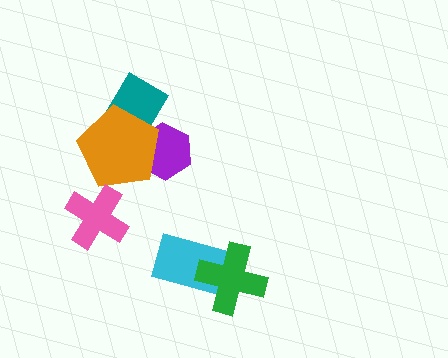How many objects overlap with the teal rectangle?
2 objects overlap with the teal rectangle.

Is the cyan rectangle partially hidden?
Yes, it is partially covered by another shape.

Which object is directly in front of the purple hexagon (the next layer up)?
The teal rectangle is directly in front of the purple hexagon.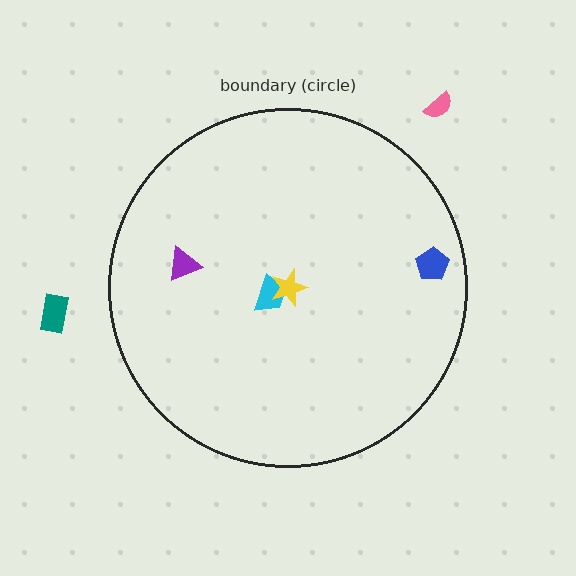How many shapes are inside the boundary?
4 inside, 2 outside.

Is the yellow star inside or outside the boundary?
Inside.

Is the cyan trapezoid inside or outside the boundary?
Inside.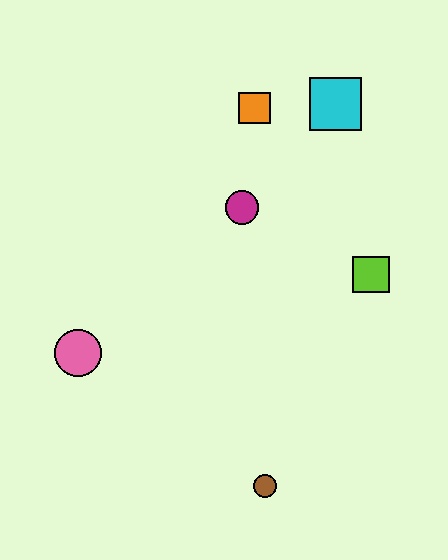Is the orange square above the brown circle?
Yes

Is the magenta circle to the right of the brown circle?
No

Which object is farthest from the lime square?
The pink circle is farthest from the lime square.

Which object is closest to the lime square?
The magenta circle is closest to the lime square.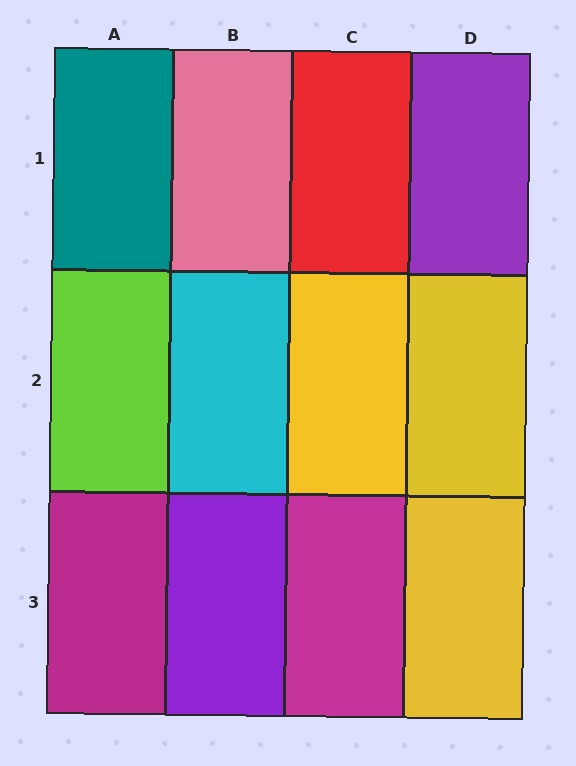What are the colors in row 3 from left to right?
Magenta, purple, magenta, yellow.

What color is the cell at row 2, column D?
Yellow.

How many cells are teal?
1 cell is teal.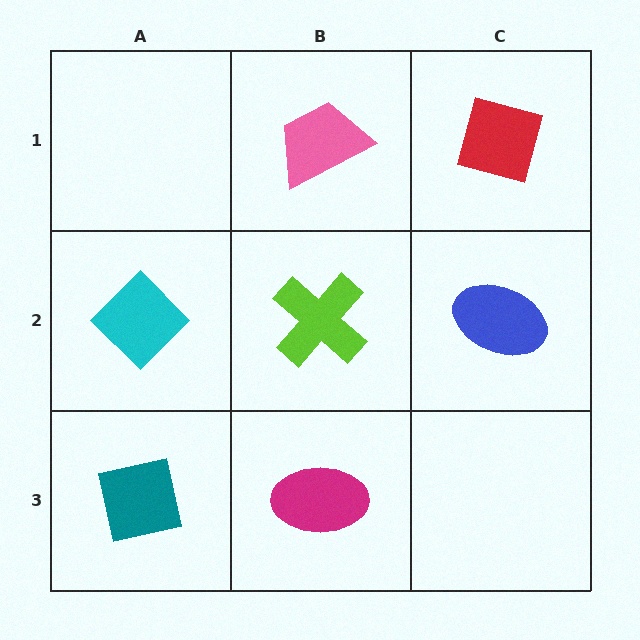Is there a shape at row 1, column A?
No, that cell is empty.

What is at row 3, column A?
A teal square.